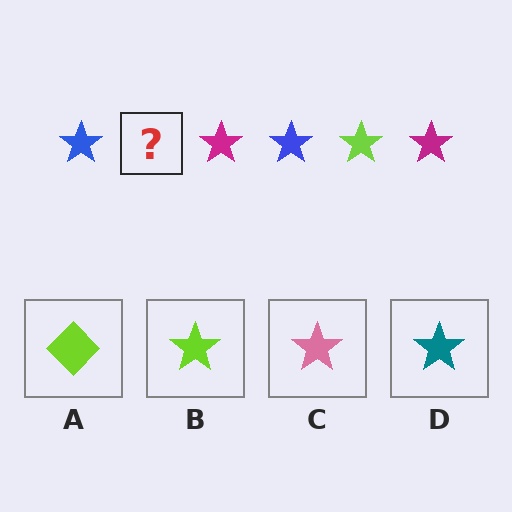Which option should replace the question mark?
Option B.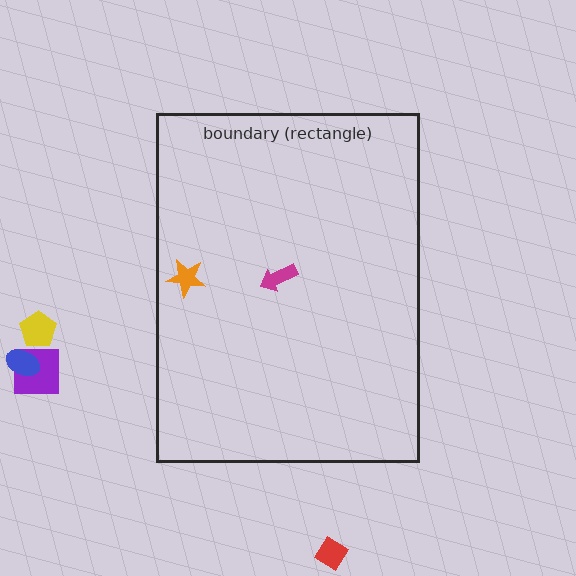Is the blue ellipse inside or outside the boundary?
Outside.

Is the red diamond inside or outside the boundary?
Outside.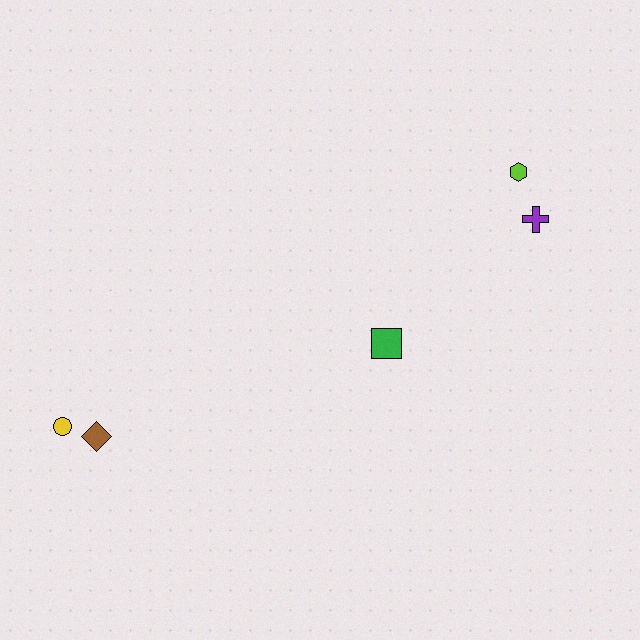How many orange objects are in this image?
There are no orange objects.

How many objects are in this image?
There are 5 objects.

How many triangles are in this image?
There are no triangles.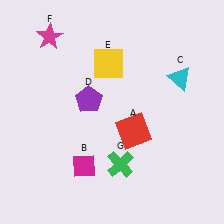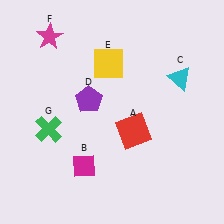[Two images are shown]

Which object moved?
The green cross (G) moved left.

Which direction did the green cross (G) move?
The green cross (G) moved left.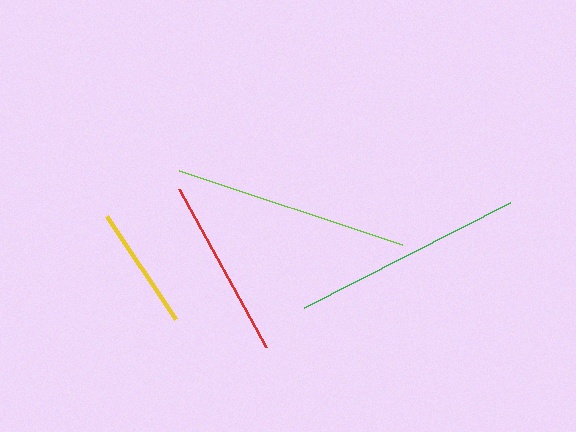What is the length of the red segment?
The red segment is approximately 181 pixels long.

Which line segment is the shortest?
The yellow line is the shortest at approximately 123 pixels.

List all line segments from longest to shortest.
From longest to shortest: lime, green, red, yellow.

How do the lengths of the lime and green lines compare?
The lime and green lines are approximately the same length.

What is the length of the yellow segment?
The yellow segment is approximately 123 pixels long.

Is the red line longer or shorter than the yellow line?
The red line is longer than the yellow line.